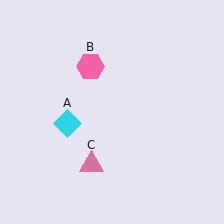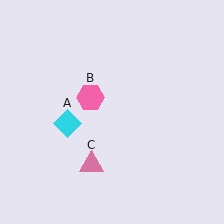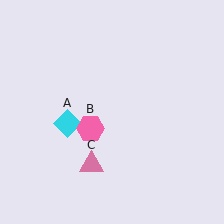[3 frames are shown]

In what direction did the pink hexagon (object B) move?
The pink hexagon (object B) moved down.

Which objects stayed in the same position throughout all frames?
Cyan diamond (object A) and pink triangle (object C) remained stationary.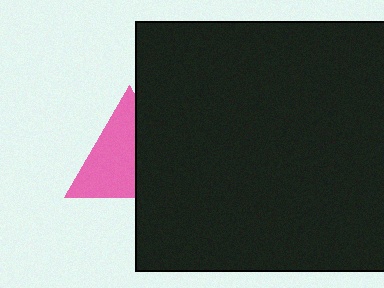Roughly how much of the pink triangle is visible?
About half of it is visible (roughly 59%).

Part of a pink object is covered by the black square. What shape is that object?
It is a triangle.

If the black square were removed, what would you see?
You would see the complete pink triangle.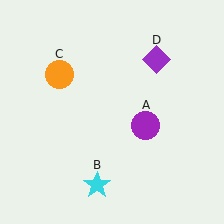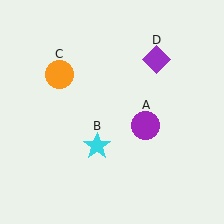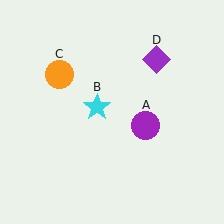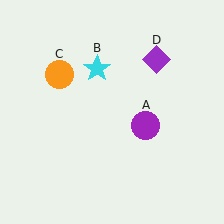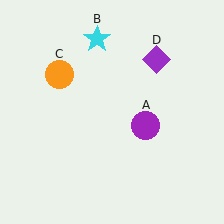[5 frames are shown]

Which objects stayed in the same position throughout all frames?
Purple circle (object A) and orange circle (object C) and purple diamond (object D) remained stationary.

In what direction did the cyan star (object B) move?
The cyan star (object B) moved up.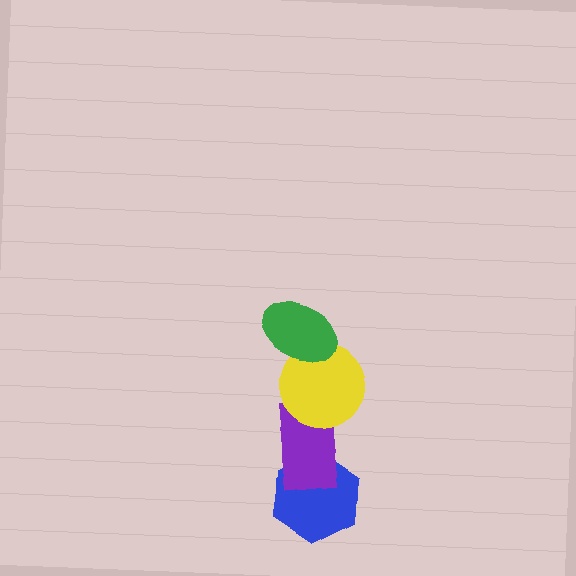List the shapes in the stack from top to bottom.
From top to bottom: the green ellipse, the yellow circle, the purple rectangle, the blue hexagon.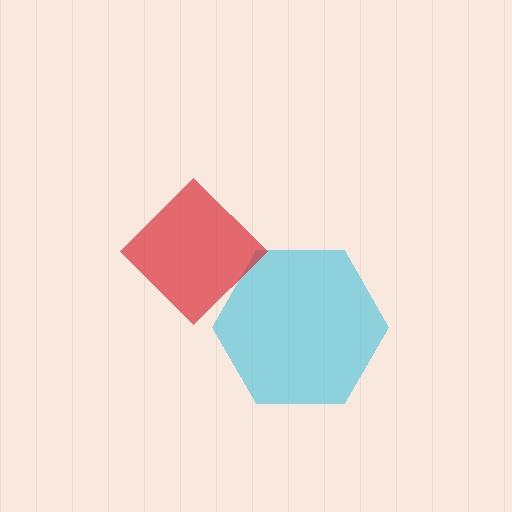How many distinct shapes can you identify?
There are 2 distinct shapes: a cyan hexagon, a red diamond.